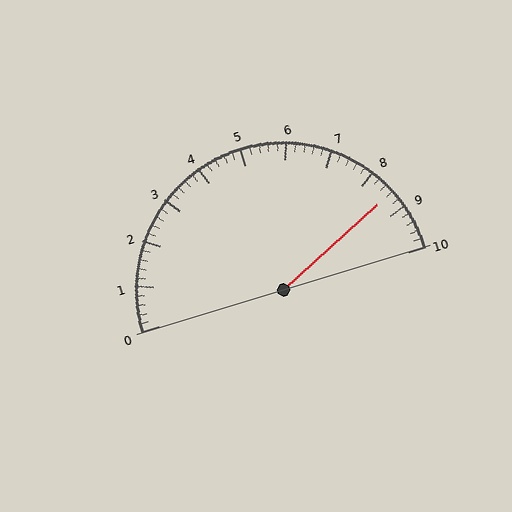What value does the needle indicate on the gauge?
The needle indicates approximately 8.6.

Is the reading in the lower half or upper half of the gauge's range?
The reading is in the upper half of the range (0 to 10).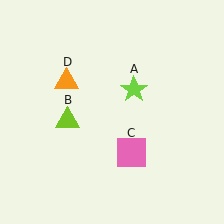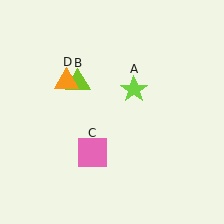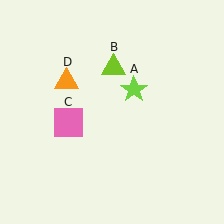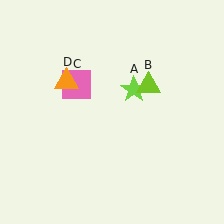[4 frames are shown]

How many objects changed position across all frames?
2 objects changed position: lime triangle (object B), pink square (object C).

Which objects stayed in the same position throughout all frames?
Lime star (object A) and orange triangle (object D) remained stationary.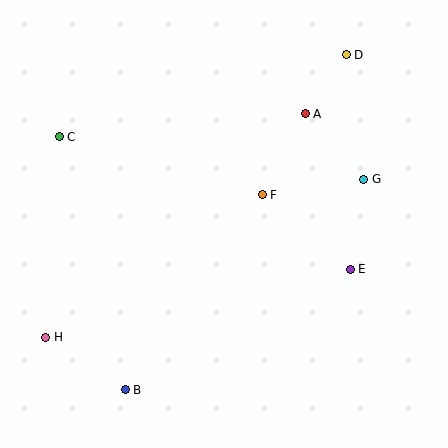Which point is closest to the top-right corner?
Point D is closest to the top-right corner.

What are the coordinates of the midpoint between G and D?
The midpoint between G and D is at (355, 117).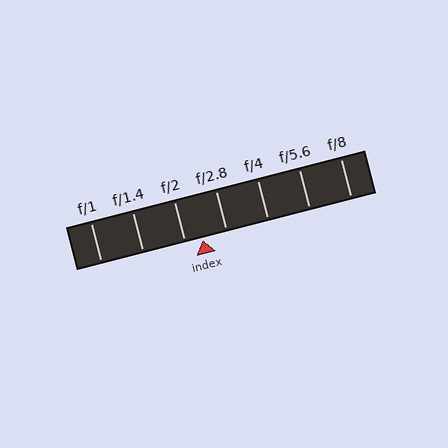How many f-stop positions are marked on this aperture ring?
There are 7 f-stop positions marked.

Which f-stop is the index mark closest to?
The index mark is closest to f/2.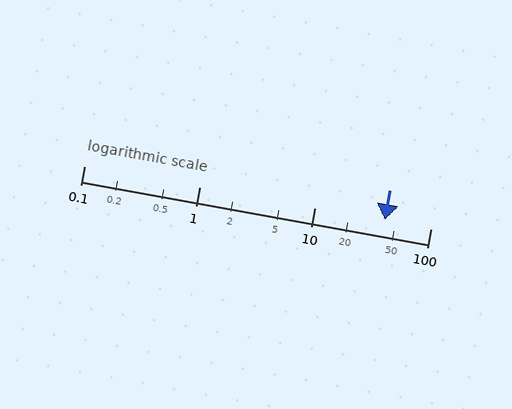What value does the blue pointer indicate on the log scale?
The pointer indicates approximately 40.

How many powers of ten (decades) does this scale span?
The scale spans 3 decades, from 0.1 to 100.